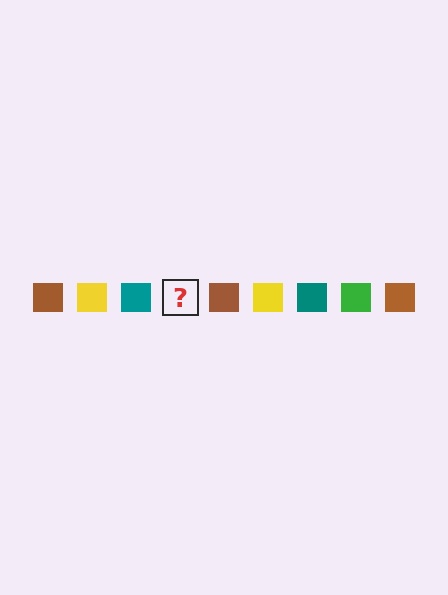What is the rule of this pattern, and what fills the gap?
The rule is that the pattern cycles through brown, yellow, teal, green squares. The gap should be filled with a green square.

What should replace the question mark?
The question mark should be replaced with a green square.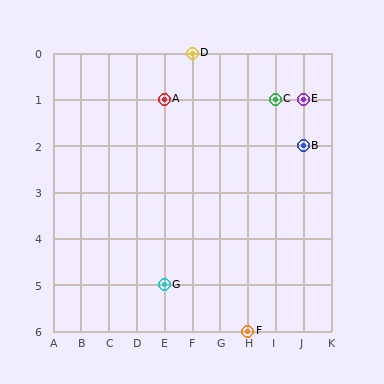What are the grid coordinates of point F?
Point F is at grid coordinates (H, 6).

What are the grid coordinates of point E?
Point E is at grid coordinates (J, 1).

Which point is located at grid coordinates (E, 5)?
Point G is at (E, 5).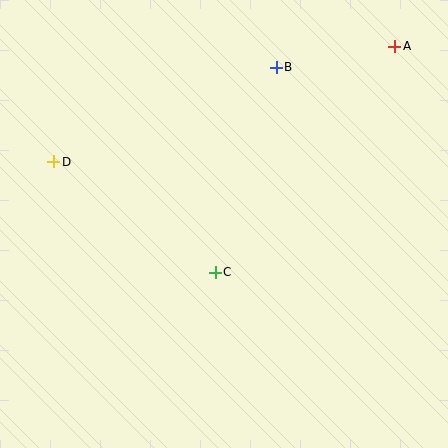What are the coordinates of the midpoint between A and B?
The midpoint between A and B is at (335, 57).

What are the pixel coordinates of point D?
Point D is at (54, 162).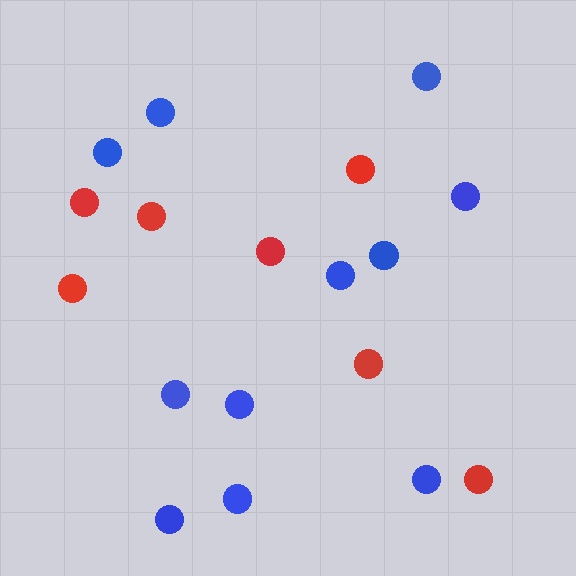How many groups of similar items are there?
There are 2 groups: one group of blue circles (11) and one group of red circles (7).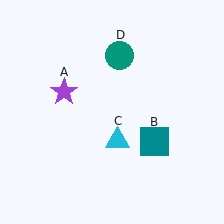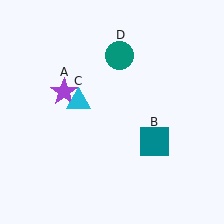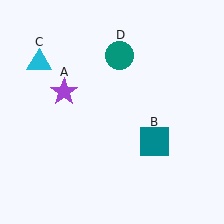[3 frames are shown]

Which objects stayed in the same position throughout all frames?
Purple star (object A) and teal square (object B) and teal circle (object D) remained stationary.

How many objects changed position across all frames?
1 object changed position: cyan triangle (object C).